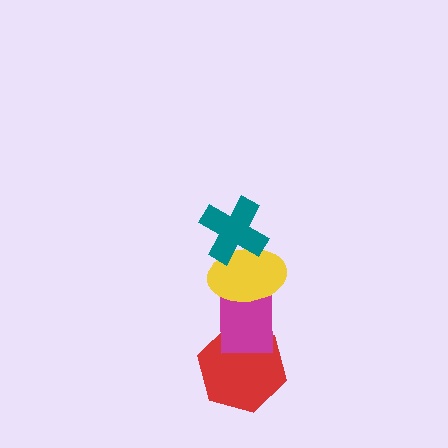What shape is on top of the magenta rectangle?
The yellow ellipse is on top of the magenta rectangle.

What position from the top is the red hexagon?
The red hexagon is 4th from the top.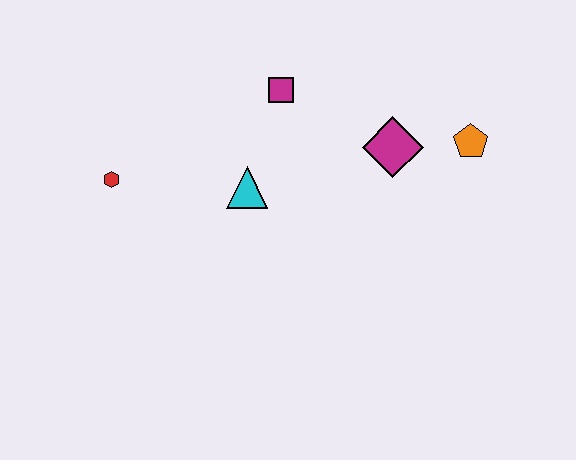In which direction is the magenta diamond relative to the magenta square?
The magenta diamond is to the right of the magenta square.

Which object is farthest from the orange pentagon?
The red hexagon is farthest from the orange pentagon.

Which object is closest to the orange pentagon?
The magenta diamond is closest to the orange pentagon.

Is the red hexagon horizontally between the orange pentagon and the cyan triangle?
No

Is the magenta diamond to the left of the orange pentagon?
Yes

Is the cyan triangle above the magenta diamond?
No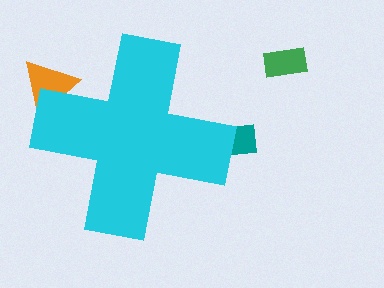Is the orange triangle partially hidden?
Yes, the orange triangle is partially hidden behind the cyan cross.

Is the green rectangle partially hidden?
No, the green rectangle is fully visible.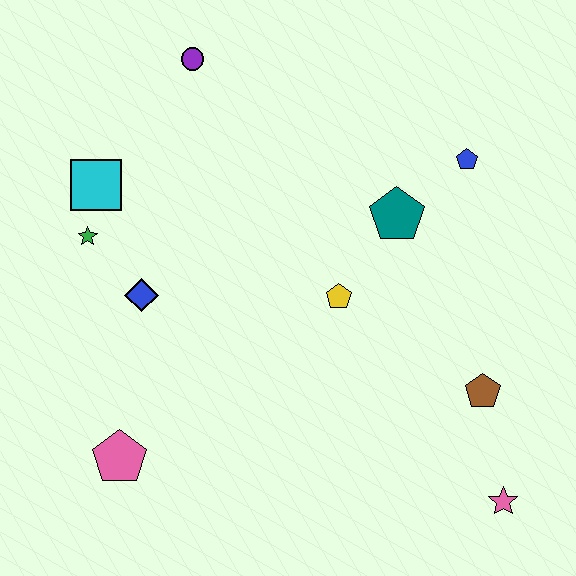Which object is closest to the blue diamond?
The green star is closest to the blue diamond.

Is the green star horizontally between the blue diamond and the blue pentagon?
No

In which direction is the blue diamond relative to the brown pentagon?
The blue diamond is to the left of the brown pentagon.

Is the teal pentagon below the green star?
No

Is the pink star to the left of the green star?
No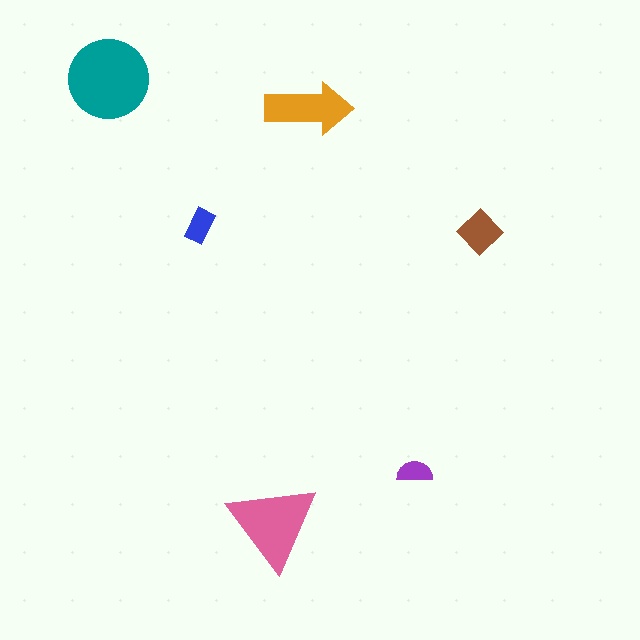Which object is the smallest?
The purple semicircle.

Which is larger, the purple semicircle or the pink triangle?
The pink triangle.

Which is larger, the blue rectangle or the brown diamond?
The brown diamond.